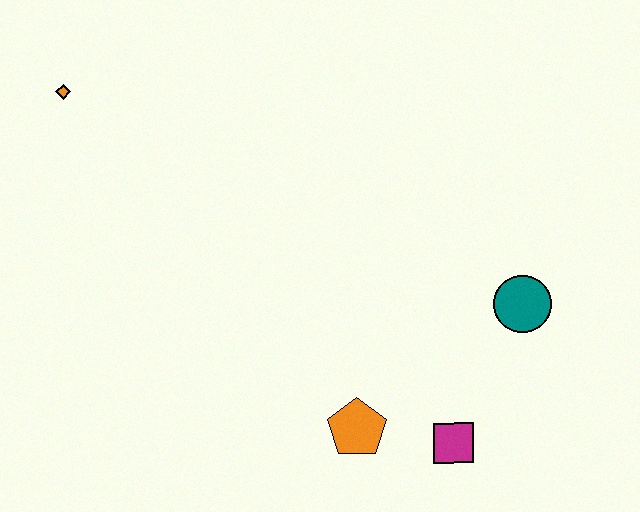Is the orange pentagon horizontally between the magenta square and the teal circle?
No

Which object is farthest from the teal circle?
The orange diamond is farthest from the teal circle.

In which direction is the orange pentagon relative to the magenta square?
The orange pentagon is to the left of the magenta square.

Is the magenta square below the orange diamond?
Yes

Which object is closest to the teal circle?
The magenta square is closest to the teal circle.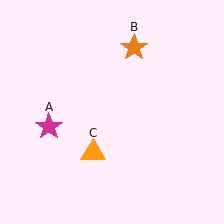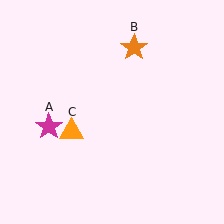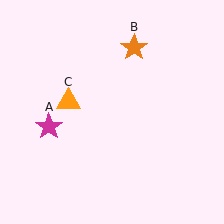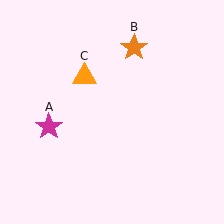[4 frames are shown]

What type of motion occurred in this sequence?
The orange triangle (object C) rotated clockwise around the center of the scene.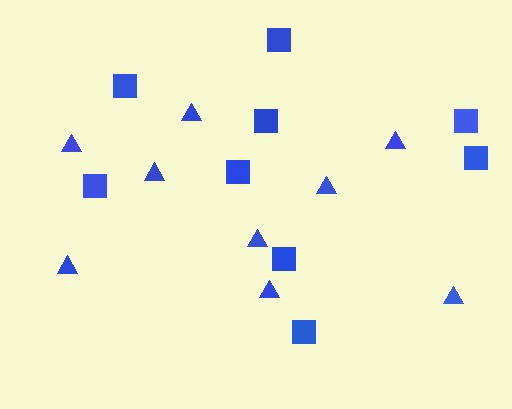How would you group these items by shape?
There are 2 groups: one group of triangles (9) and one group of squares (9).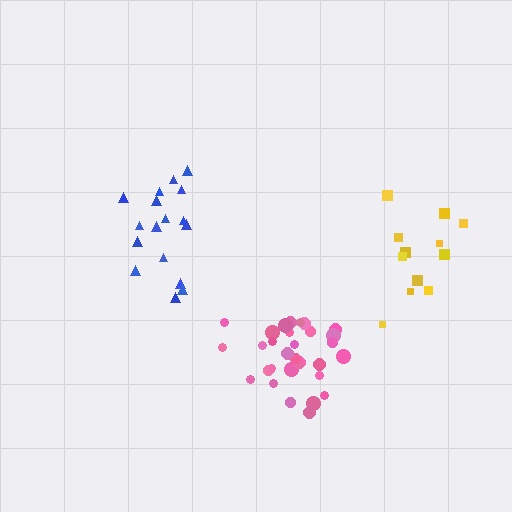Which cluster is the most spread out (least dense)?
Yellow.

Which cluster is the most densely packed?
Pink.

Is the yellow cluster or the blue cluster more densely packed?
Blue.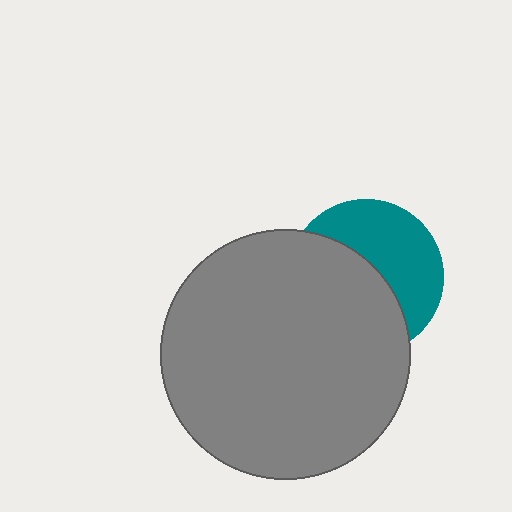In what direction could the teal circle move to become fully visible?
The teal circle could move toward the upper-right. That would shift it out from behind the gray circle entirely.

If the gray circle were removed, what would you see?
You would see the complete teal circle.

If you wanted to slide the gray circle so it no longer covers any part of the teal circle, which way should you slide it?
Slide it toward the lower-left — that is the most direct way to separate the two shapes.